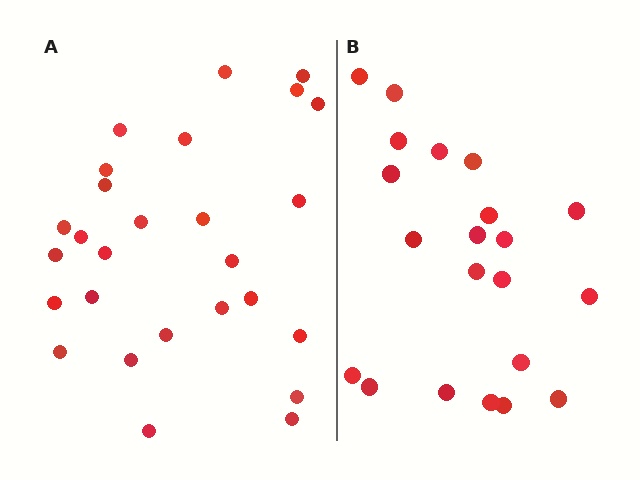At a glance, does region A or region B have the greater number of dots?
Region A (the left region) has more dots.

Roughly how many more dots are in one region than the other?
Region A has about 6 more dots than region B.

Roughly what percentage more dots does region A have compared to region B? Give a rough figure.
About 30% more.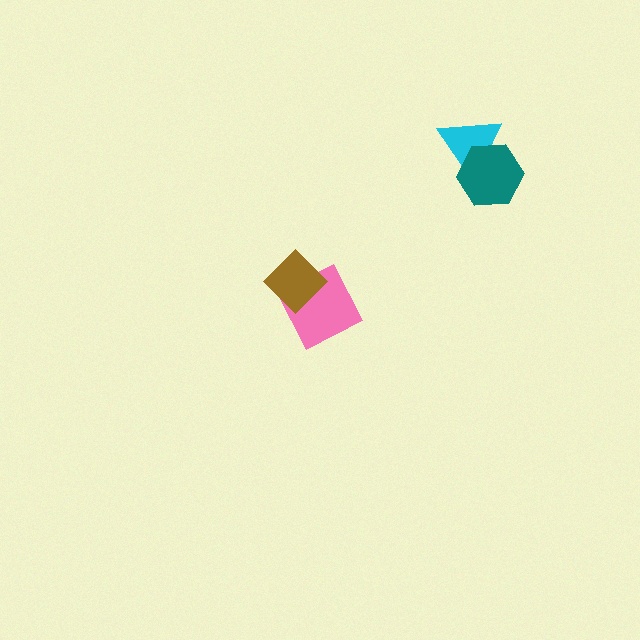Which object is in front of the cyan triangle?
The teal hexagon is in front of the cyan triangle.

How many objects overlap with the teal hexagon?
1 object overlaps with the teal hexagon.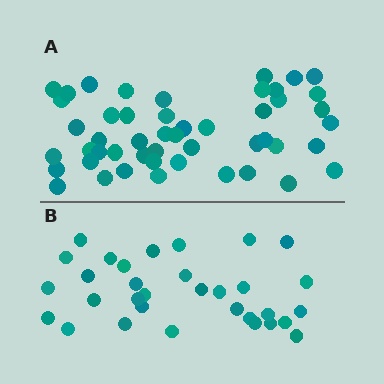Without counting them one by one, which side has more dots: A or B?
Region A (the top region) has more dots.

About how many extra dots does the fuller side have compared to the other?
Region A has approximately 15 more dots than region B.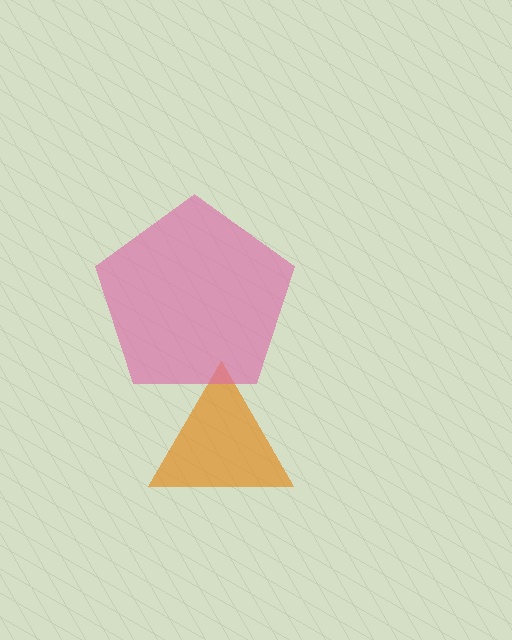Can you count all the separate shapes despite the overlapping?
Yes, there are 2 separate shapes.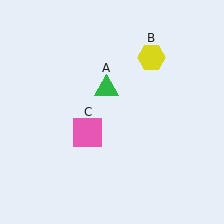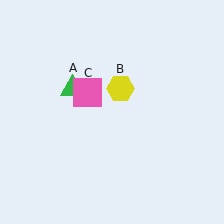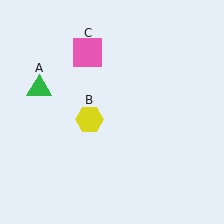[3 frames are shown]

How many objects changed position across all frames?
3 objects changed position: green triangle (object A), yellow hexagon (object B), pink square (object C).